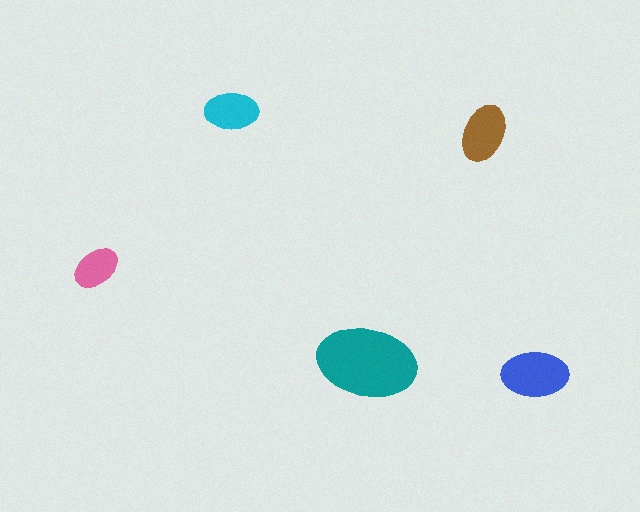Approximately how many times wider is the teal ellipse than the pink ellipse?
About 2 times wider.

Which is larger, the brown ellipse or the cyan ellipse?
The brown one.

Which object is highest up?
The cyan ellipse is topmost.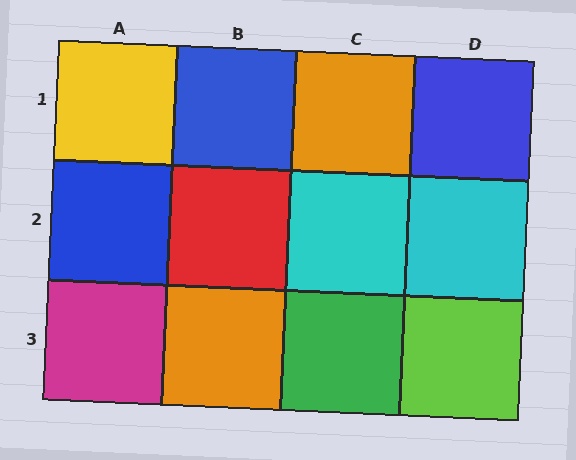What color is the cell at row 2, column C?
Cyan.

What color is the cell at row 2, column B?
Red.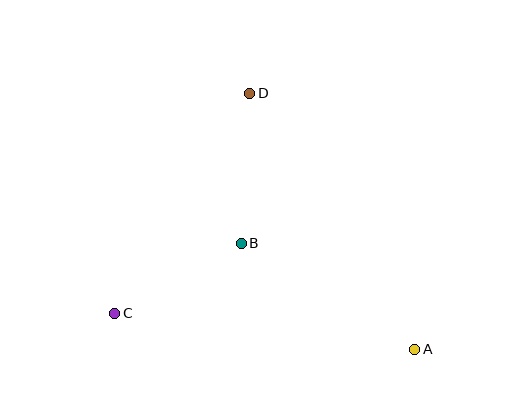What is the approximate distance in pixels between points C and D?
The distance between C and D is approximately 258 pixels.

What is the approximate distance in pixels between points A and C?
The distance between A and C is approximately 302 pixels.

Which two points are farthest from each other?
Points A and D are farthest from each other.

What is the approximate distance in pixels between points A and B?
The distance between A and B is approximately 203 pixels.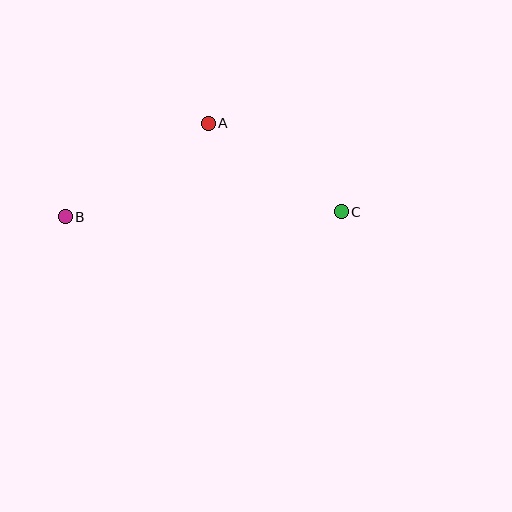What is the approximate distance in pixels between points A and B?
The distance between A and B is approximately 171 pixels.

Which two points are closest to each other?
Points A and C are closest to each other.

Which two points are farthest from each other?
Points B and C are farthest from each other.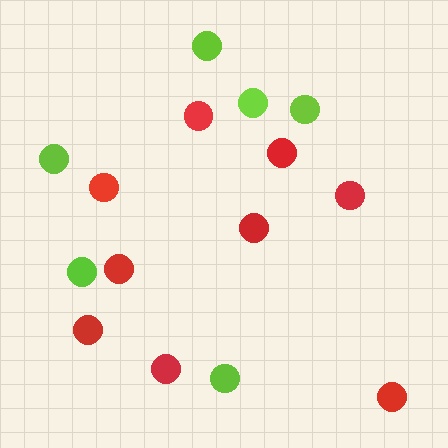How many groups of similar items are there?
There are 2 groups: one group of red circles (9) and one group of lime circles (6).